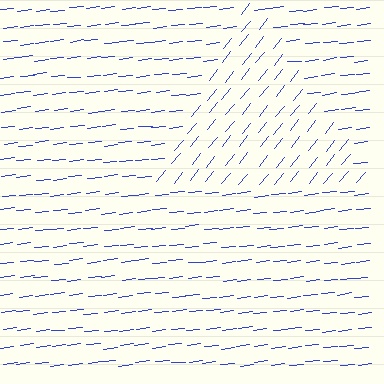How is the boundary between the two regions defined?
The boundary is defined purely by a change in line orientation (approximately 45 degrees difference). All lines are the same color and thickness.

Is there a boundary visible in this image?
Yes, there is a texture boundary formed by a change in line orientation.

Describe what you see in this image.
The image is filled with small blue line segments. A triangle region in the image has lines oriented differently from the surrounding lines, creating a visible texture boundary.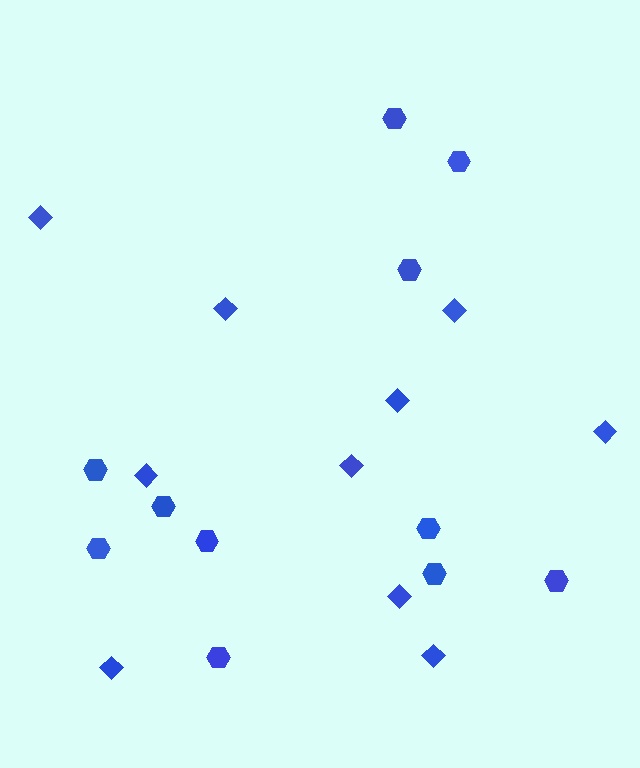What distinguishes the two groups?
There are 2 groups: one group of diamonds (10) and one group of hexagons (11).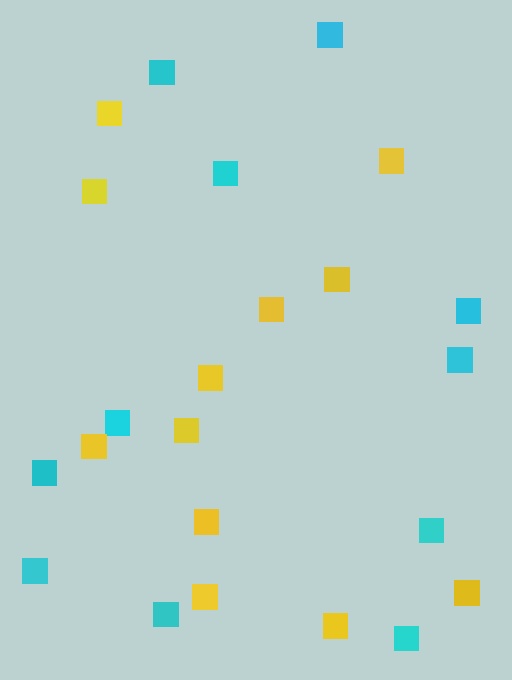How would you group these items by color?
There are 2 groups: one group of cyan squares (11) and one group of yellow squares (12).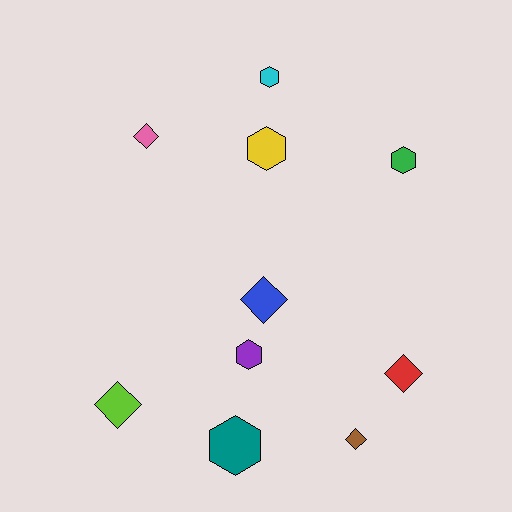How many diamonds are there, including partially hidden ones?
There are 5 diamonds.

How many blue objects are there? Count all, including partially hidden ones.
There is 1 blue object.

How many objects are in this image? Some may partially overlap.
There are 10 objects.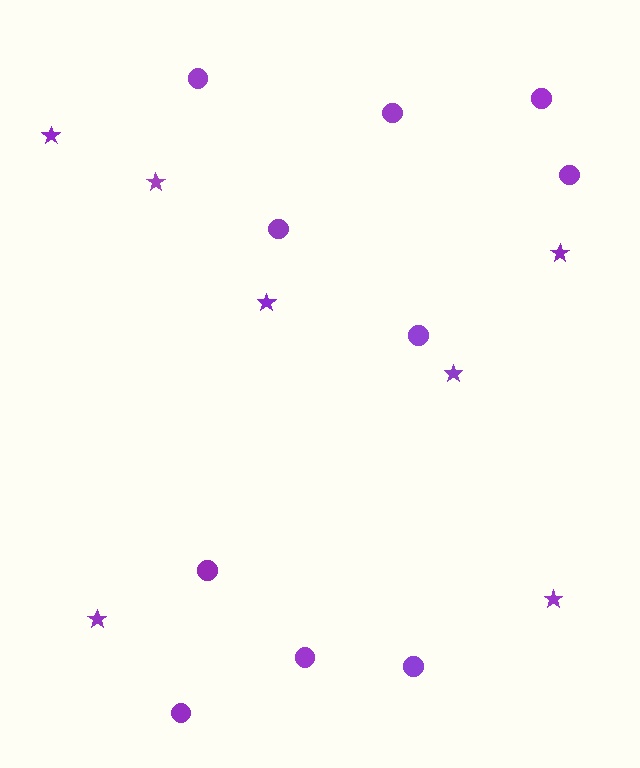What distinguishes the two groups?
There are 2 groups: one group of circles (10) and one group of stars (7).